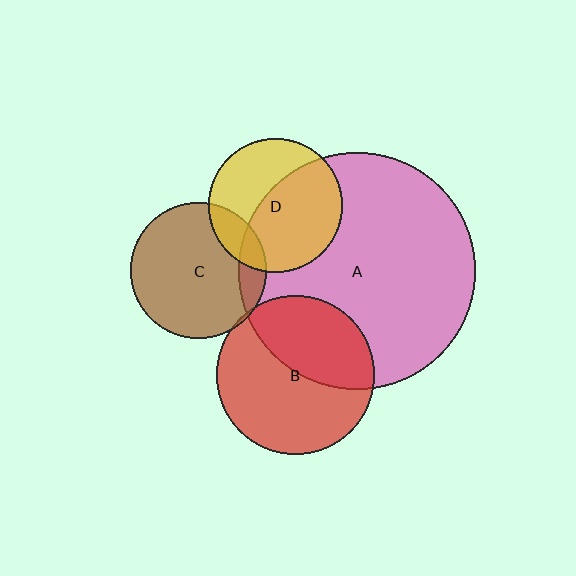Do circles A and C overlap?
Yes.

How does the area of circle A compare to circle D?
Approximately 3.1 times.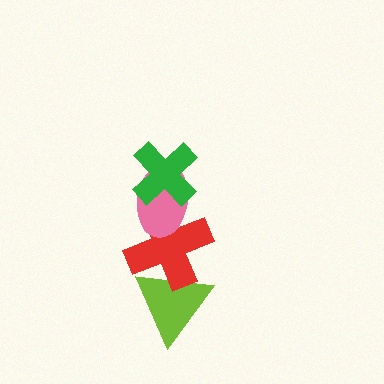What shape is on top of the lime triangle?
The red cross is on top of the lime triangle.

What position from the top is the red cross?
The red cross is 3rd from the top.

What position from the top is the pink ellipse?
The pink ellipse is 2nd from the top.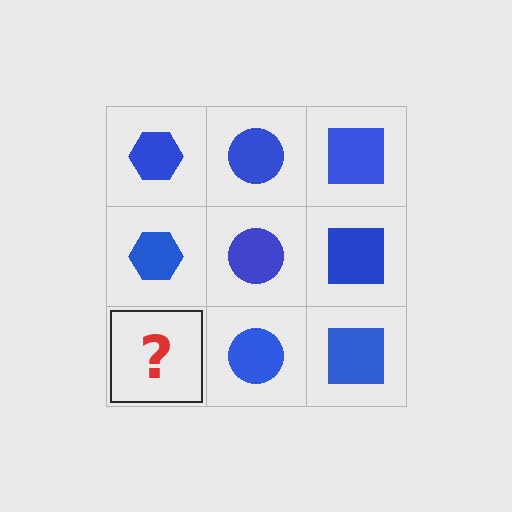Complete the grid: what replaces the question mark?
The question mark should be replaced with a blue hexagon.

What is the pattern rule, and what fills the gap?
The rule is that each column has a consistent shape. The gap should be filled with a blue hexagon.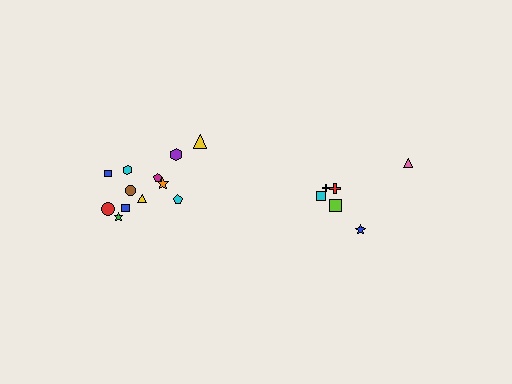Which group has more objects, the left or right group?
The left group.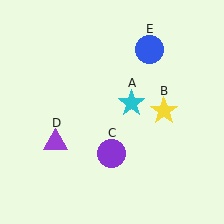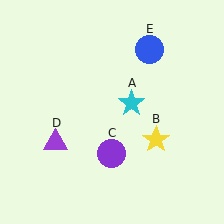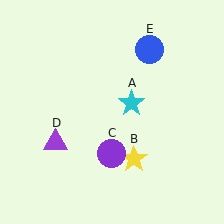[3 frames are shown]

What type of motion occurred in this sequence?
The yellow star (object B) rotated clockwise around the center of the scene.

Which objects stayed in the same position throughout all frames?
Cyan star (object A) and purple circle (object C) and purple triangle (object D) and blue circle (object E) remained stationary.